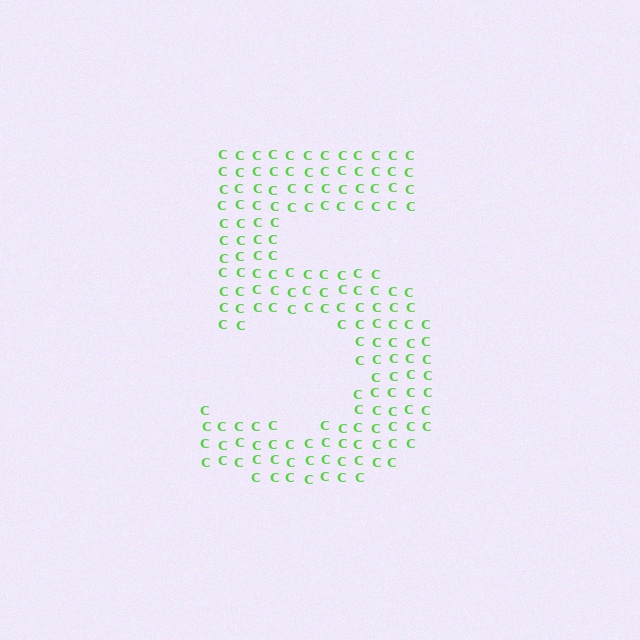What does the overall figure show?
The overall figure shows the digit 5.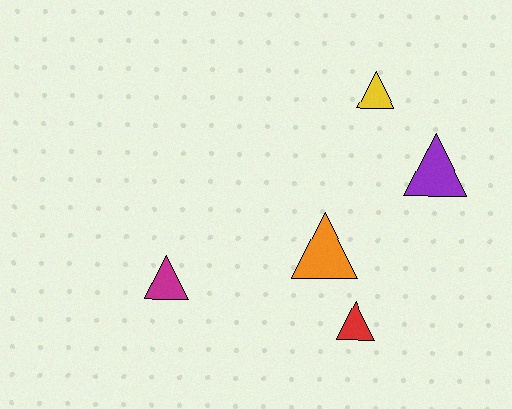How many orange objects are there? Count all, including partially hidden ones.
There is 1 orange object.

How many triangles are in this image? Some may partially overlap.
There are 5 triangles.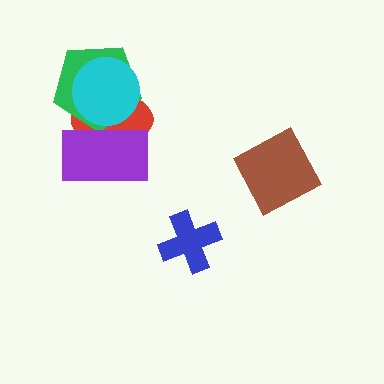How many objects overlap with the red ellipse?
3 objects overlap with the red ellipse.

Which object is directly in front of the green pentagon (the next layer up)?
The purple rectangle is directly in front of the green pentagon.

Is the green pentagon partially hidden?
Yes, it is partially covered by another shape.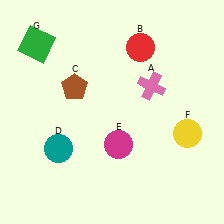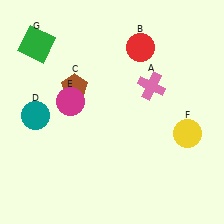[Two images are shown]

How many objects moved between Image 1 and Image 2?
2 objects moved between the two images.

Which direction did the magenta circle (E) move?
The magenta circle (E) moved left.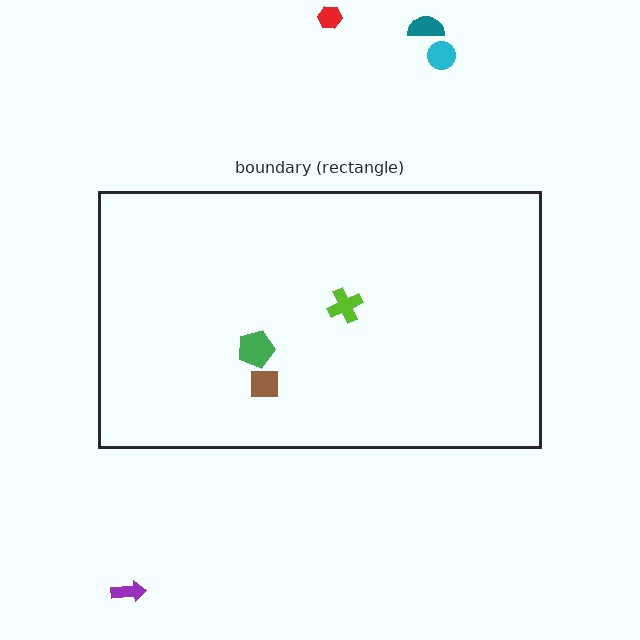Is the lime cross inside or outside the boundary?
Inside.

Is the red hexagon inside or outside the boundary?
Outside.